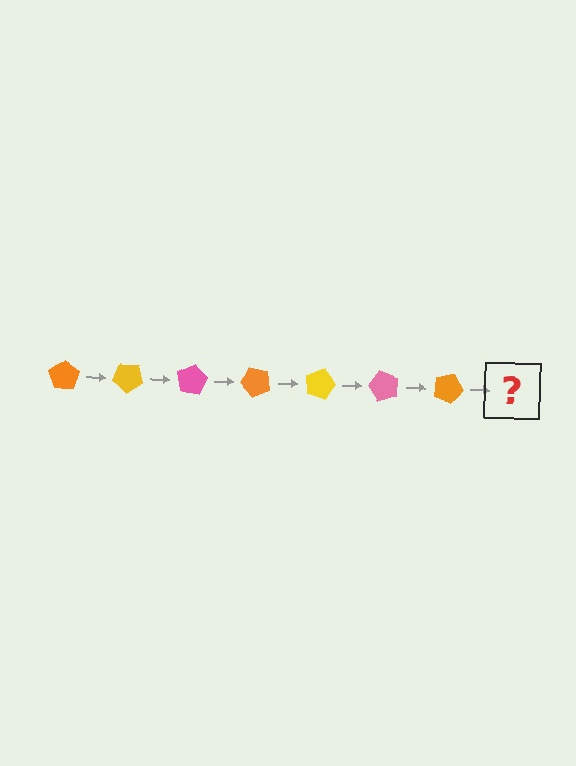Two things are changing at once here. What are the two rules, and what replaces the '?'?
The two rules are that it rotates 40 degrees each step and the color cycles through orange, yellow, and pink. The '?' should be a yellow pentagon, rotated 280 degrees from the start.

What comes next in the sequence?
The next element should be a yellow pentagon, rotated 280 degrees from the start.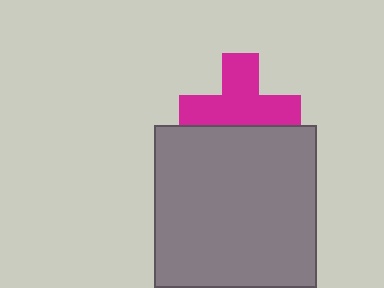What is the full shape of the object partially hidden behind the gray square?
The partially hidden object is a magenta cross.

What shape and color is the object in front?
The object in front is a gray square.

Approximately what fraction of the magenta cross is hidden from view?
Roughly 33% of the magenta cross is hidden behind the gray square.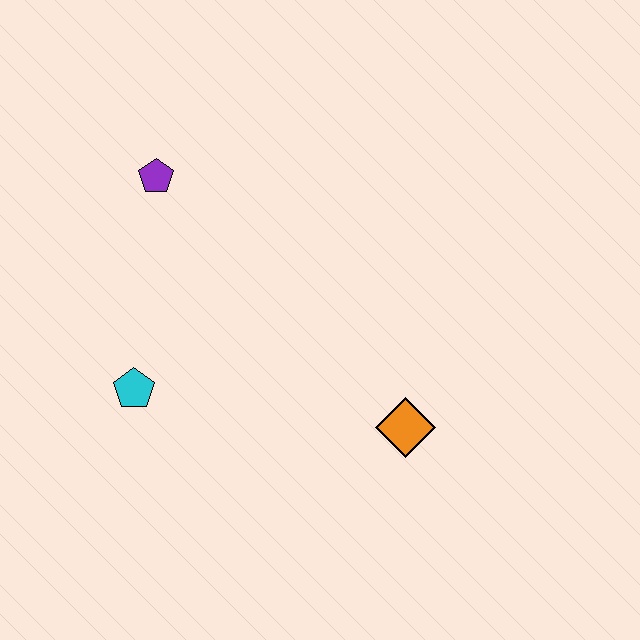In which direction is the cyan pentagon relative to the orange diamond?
The cyan pentagon is to the left of the orange diamond.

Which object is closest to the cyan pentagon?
The purple pentagon is closest to the cyan pentagon.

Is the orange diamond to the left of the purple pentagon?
No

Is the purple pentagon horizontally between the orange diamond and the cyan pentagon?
Yes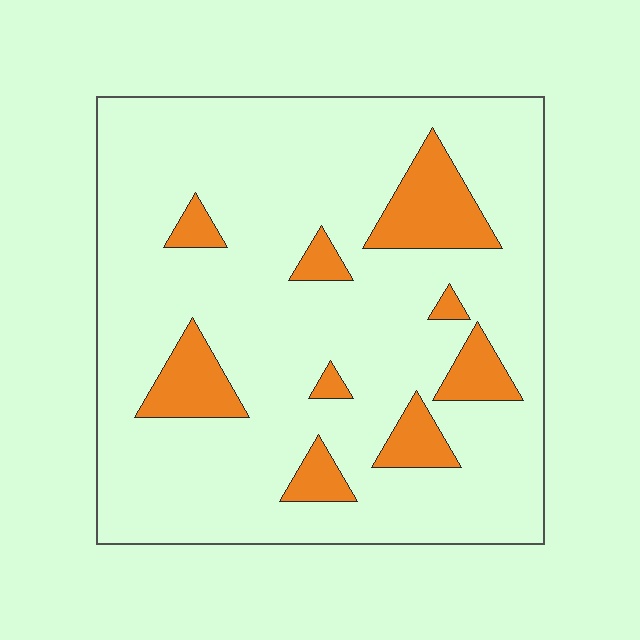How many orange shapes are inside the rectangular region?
9.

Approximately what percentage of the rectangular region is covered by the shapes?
Approximately 15%.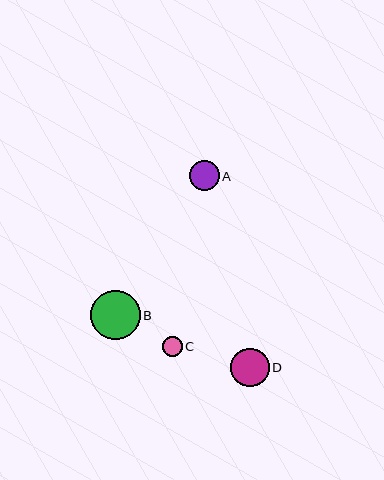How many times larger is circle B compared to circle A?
Circle B is approximately 1.7 times the size of circle A.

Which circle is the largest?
Circle B is the largest with a size of approximately 49 pixels.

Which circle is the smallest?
Circle C is the smallest with a size of approximately 20 pixels.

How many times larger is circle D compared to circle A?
Circle D is approximately 1.3 times the size of circle A.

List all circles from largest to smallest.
From largest to smallest: B, D, A, C.